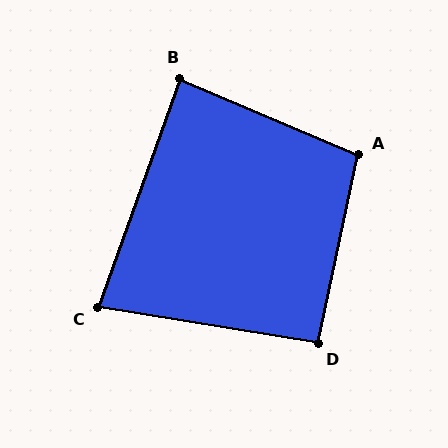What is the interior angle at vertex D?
Approximately 93 degrees (approximately right).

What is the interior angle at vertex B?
Approximately 87 degrees (approximately right).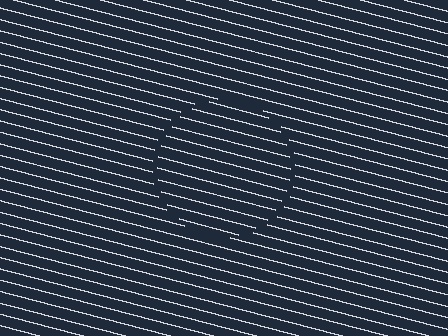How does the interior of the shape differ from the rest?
The interior of the shape contains the same grating, shifted by half a period — the contour is defined by the phase discontinuity where line-ends from the inner and outer gratings abut.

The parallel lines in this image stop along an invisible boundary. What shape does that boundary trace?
An illusory circle. The interior of the shape contains the same grating, shifted by half a period — the contour is defined by the phase discontinuity where line-ends from the inner and outer gratings abut.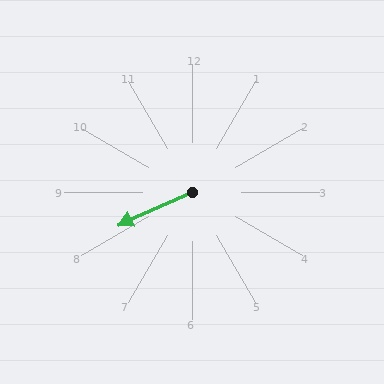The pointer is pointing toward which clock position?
Roughly 8 o'clock.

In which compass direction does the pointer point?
Southwest.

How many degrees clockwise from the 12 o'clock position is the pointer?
Approximately 246 degrees.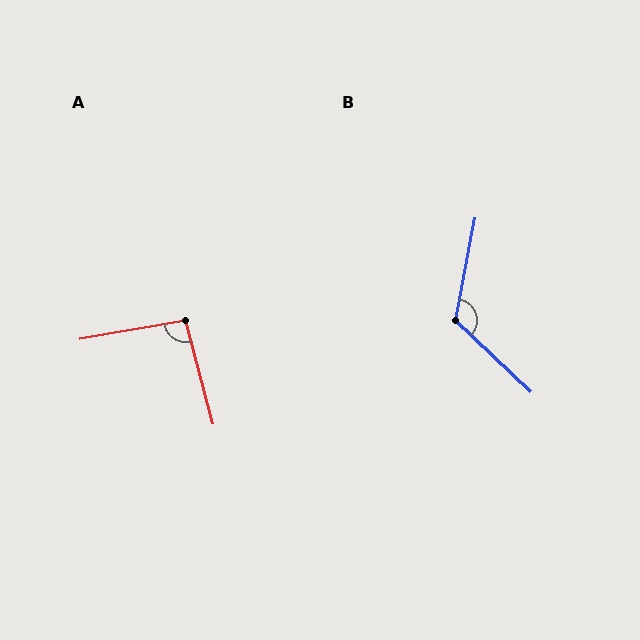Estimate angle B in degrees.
Approximately 123 degrees.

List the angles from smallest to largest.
A (95°), B (123°).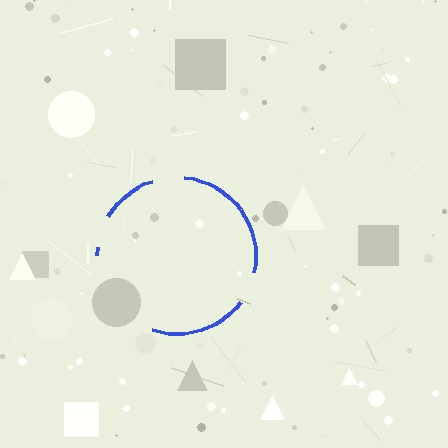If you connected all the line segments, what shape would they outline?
They would outline a circle.